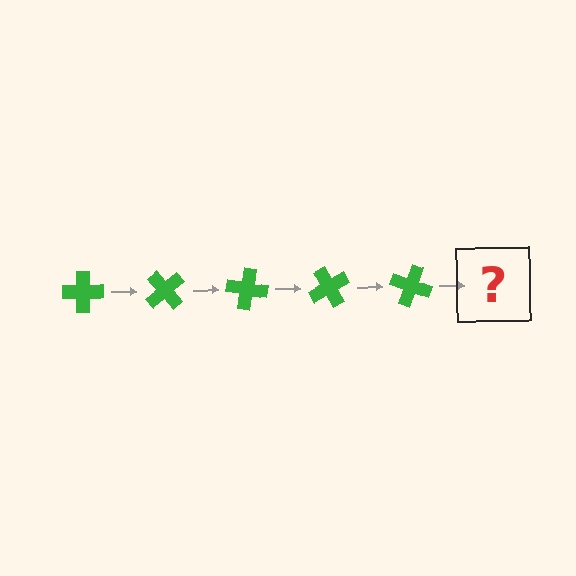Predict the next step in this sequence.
The next step is a green cross rotated 250 degrees.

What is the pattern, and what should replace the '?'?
The pattern is that the cross rotates 50 degrees each step. The '?' should be a green cross rotated 250 degrees.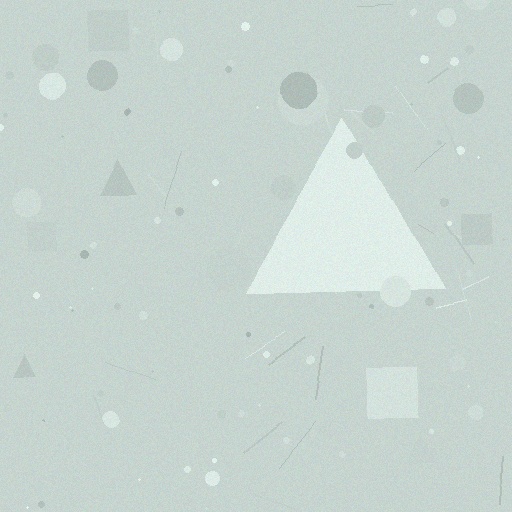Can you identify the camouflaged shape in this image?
The camouflaged shape is a triangle.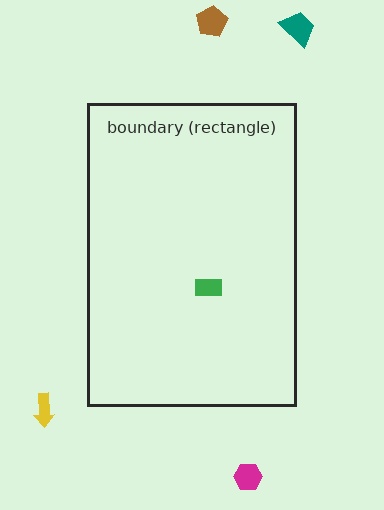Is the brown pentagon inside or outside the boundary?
Outside.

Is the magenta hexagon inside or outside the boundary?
Outside.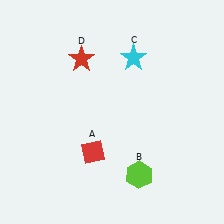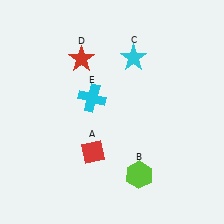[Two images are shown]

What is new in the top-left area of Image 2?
A cyan cross (E) was added in the top-left area of Image 2.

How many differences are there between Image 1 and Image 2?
There is 1 difference between the two images.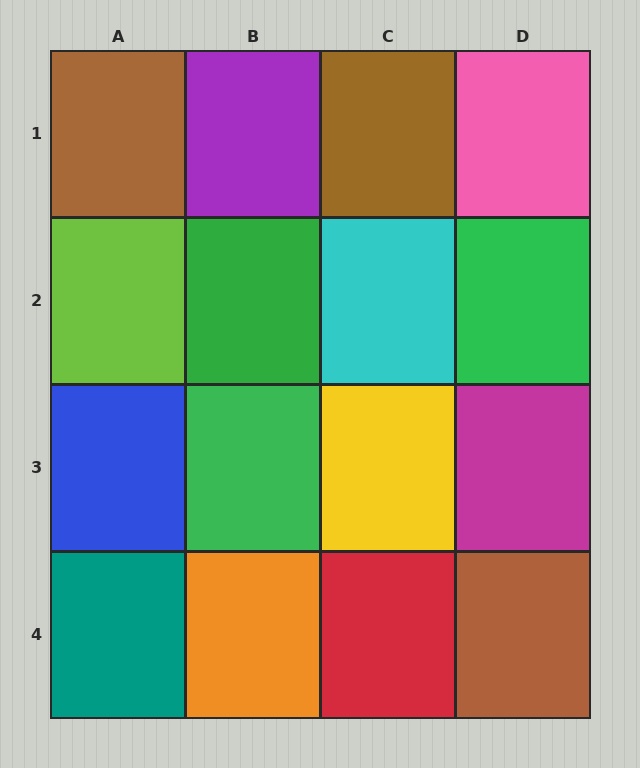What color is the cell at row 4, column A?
Teal.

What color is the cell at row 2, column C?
Cyan.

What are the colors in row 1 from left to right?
Brown, purple, brown, pink.